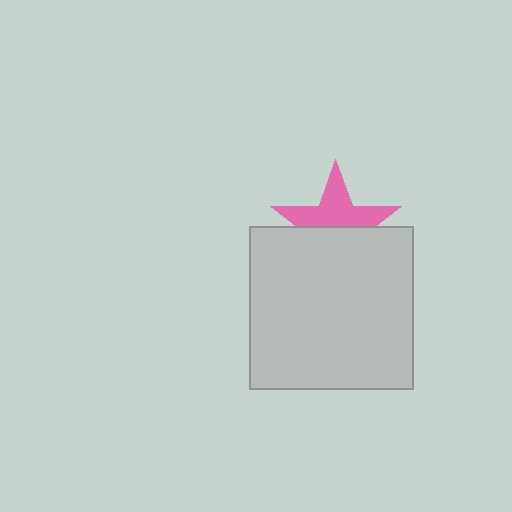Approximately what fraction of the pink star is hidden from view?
Roughly 49% of the pink star is hidden behind the light gray square.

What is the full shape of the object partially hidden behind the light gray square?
The partially hidden object is a pink star.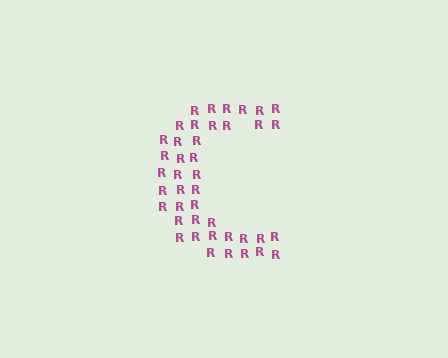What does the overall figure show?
The overall figure shows the letter C.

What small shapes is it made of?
It is made of small letter R's.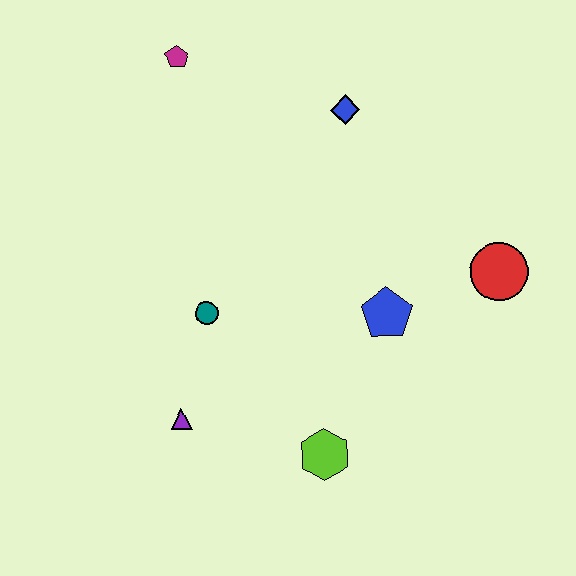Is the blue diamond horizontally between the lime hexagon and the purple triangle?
No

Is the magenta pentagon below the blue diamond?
No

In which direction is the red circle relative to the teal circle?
The red circle is to the right of the teal circle.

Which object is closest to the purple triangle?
The teal circle is closest to the purple triangle.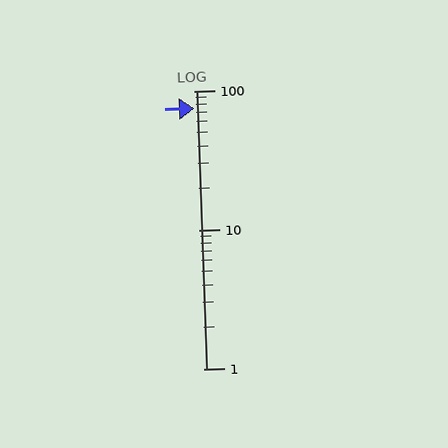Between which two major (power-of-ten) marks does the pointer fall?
The pointer is between 10 and 100.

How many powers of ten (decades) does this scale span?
The scale spans 2 decades, from 1 to 100.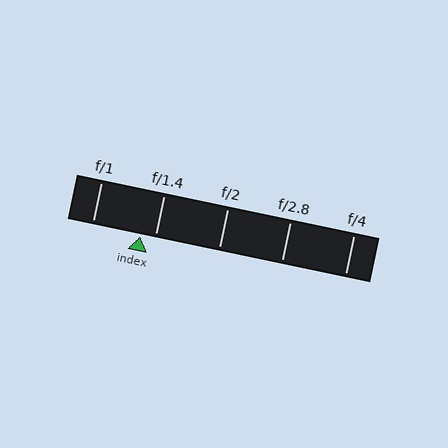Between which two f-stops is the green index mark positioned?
The index mark is between f/1 and f/1.4.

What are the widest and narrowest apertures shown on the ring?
The widest aperture shown is f/1 and the narrowest is f/4.